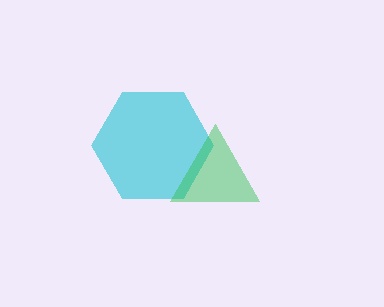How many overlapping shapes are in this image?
There are 2 overlapping shapes in the image.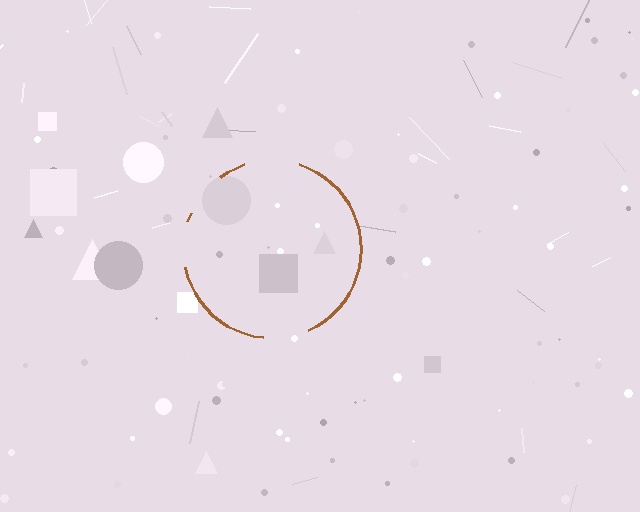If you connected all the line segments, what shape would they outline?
They would outline a circle.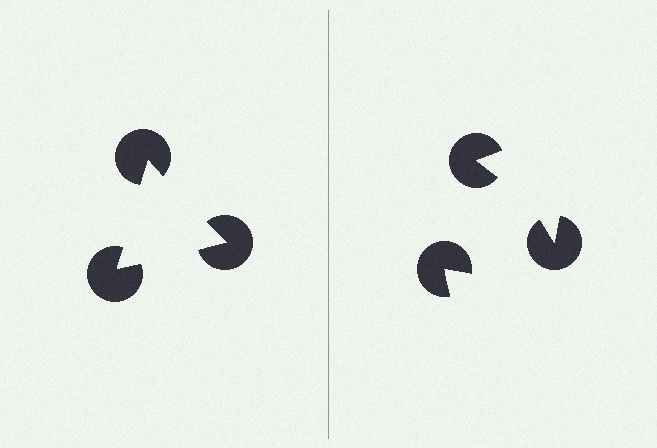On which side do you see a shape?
An illusory triangle appears on the left side. On the right side the wedge cuts are rotated, so no coherent shape forms.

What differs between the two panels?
The pac-man discs are positioned identically on both sides; only the wedge orientations differ. On the left they align to a triangle; on the right they are misaligned.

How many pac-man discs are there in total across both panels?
6 — 3 on each side.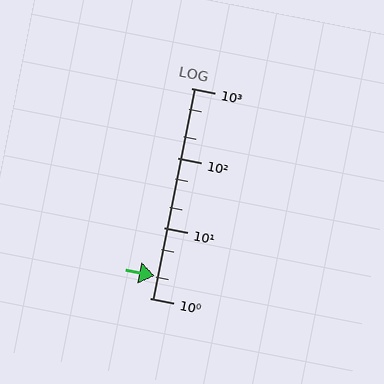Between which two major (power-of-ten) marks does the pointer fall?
The pointer is between 1 and 10.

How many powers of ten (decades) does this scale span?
The scale spans 3 decades, from 1 to 1000.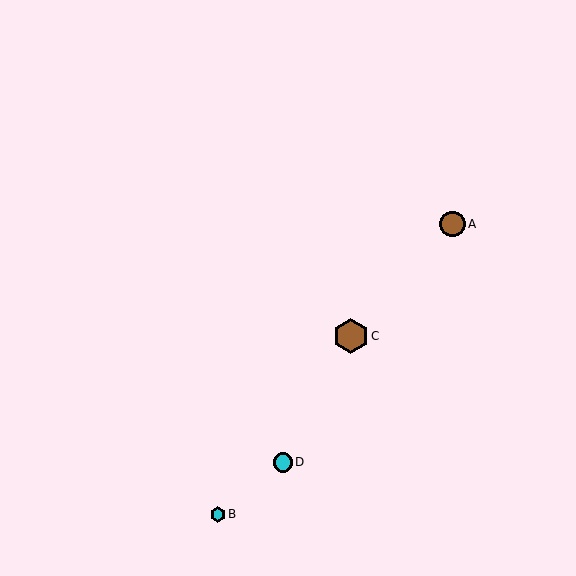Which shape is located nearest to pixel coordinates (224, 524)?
The cyan hexagon (labeled B) at (218, 515) is nearest to that location.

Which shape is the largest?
The brown hexagon (labeled C) is the largest.